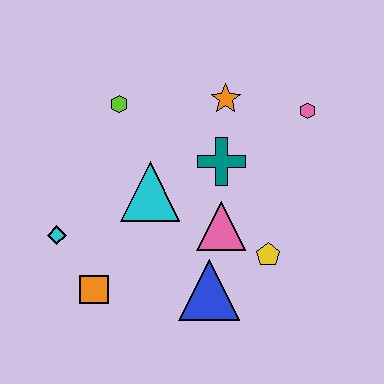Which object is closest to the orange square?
The cyan diamond is closest to the orange square.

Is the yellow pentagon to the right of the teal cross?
Yes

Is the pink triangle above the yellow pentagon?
Yes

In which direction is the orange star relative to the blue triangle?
The orange star is above the blue triangle.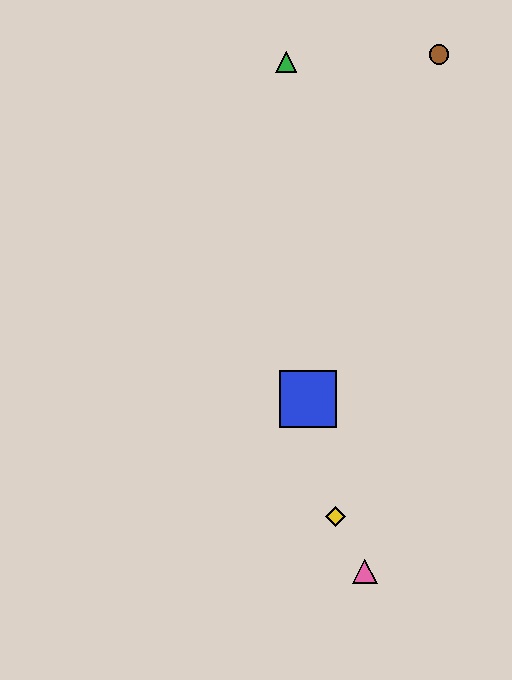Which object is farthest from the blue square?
The brown circle is farthest from the blue square.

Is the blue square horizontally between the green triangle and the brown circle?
Yes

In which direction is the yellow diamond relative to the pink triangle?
The yellow diamond is above the pink triangle.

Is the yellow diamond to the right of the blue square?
Yes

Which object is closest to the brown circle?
The green triangle is closest to the brown circle.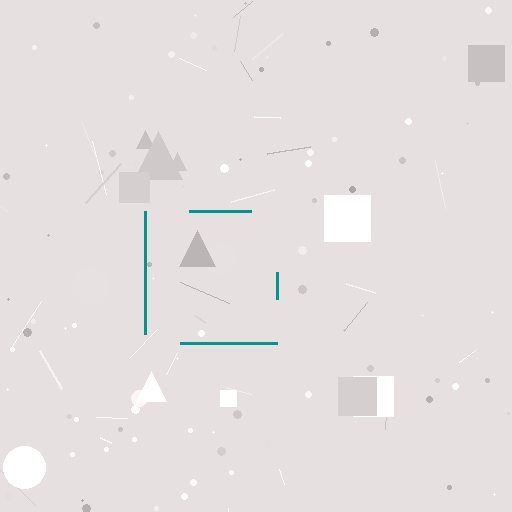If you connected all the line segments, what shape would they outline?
They would outline a square.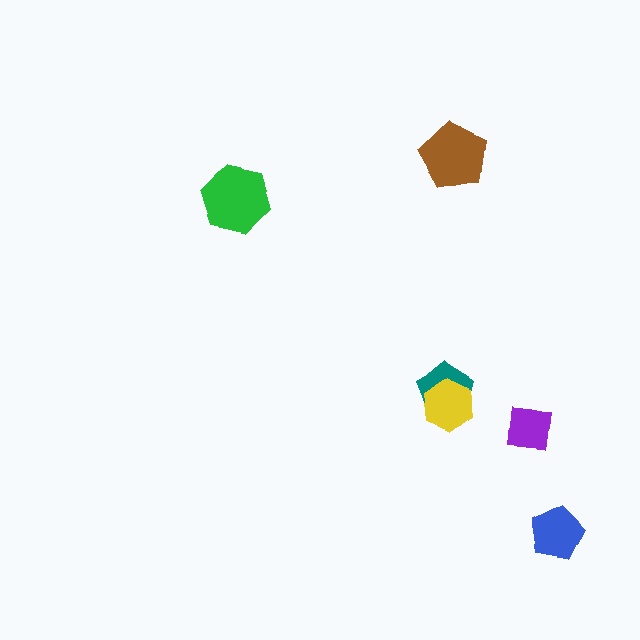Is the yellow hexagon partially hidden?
No, no other shape covers it.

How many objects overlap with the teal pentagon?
1 object overlaps with the teal pentagon.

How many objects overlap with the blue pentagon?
0 objects overlap with the blue pentagon.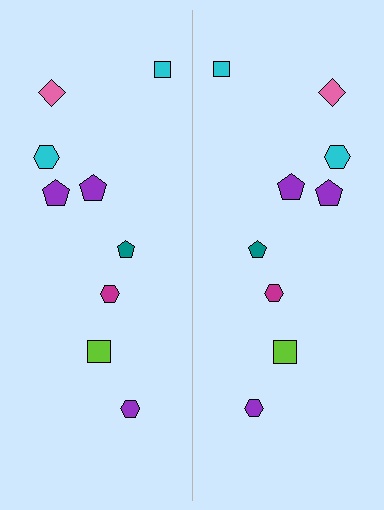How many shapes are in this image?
There are 18 shapes in this image.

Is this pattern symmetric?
Yes, this pattern has bilateral (reflection) symmetry.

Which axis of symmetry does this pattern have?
The pattern has a vertical axis of symmetry running through the center of the image.